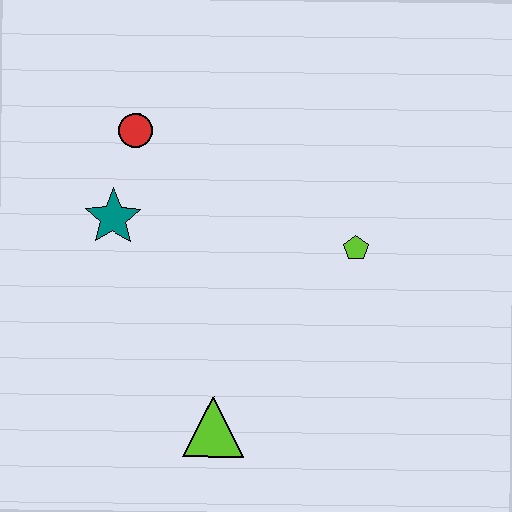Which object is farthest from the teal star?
The lime pentagon is farthest from the teal star.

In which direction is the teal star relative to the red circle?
The teal star is below the red circle.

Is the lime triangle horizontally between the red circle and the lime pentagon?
Yes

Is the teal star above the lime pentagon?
Yes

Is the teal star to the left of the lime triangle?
Yes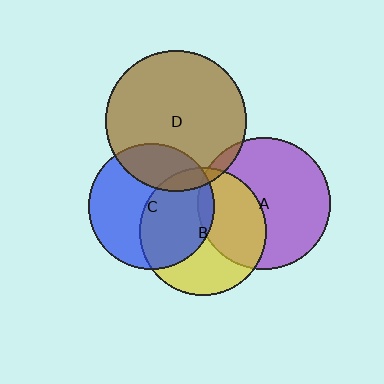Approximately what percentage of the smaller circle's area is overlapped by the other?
Approximately 45%.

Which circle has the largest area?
Circle D (brown).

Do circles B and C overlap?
Yes.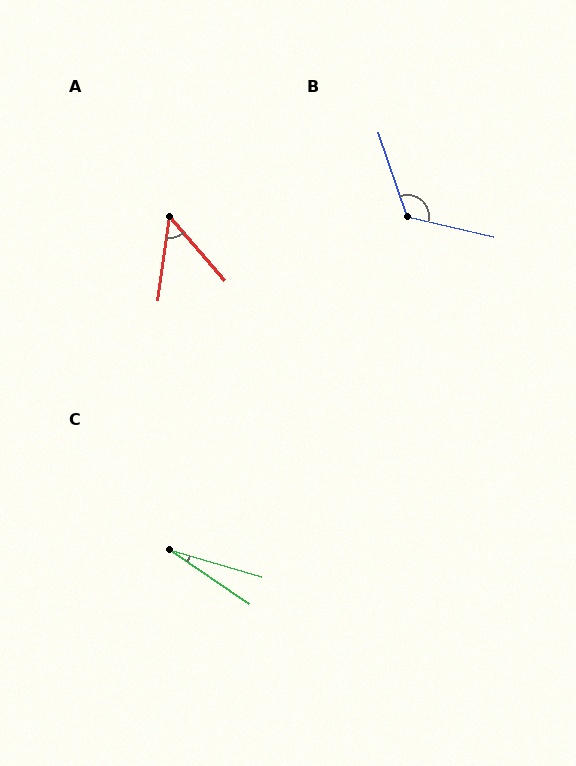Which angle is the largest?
B, at approximately 122 degrees.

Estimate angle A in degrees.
Approximately 49 degrees.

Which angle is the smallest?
C, at approximately 18 degrees.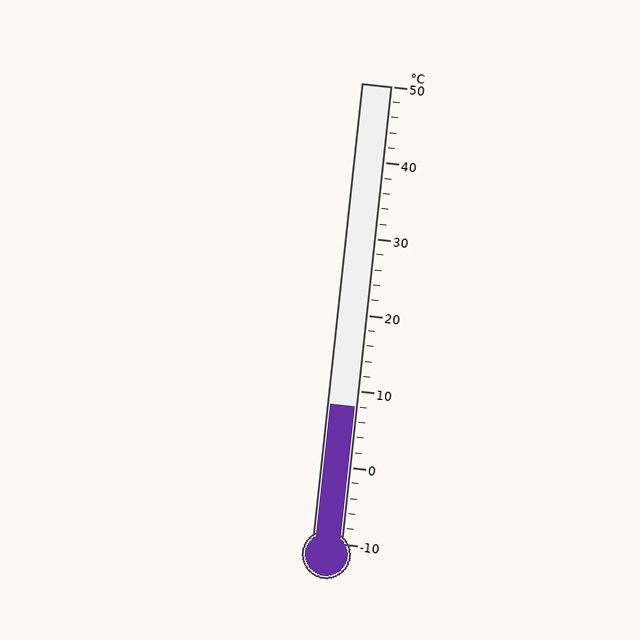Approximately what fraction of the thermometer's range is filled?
The thermometer is filled to approximately 30% of its range.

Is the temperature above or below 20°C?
The temperature is below 20°C.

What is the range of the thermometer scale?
The thermometer scale ranges from -10°C to 50°C.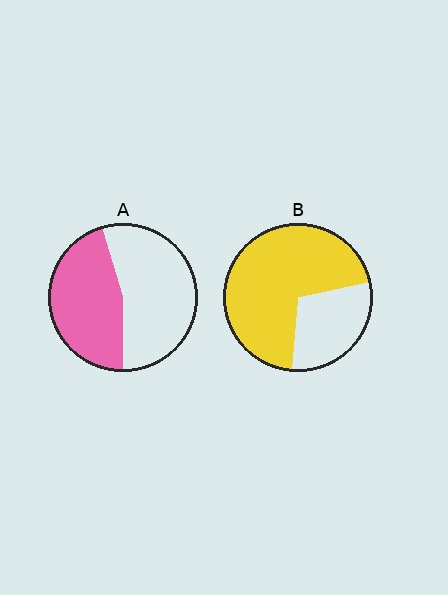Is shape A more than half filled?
No.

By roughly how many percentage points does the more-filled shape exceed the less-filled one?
By roughly 25 percentage points (B over A).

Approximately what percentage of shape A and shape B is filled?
A is approximately 45% and B is approximately 70%.